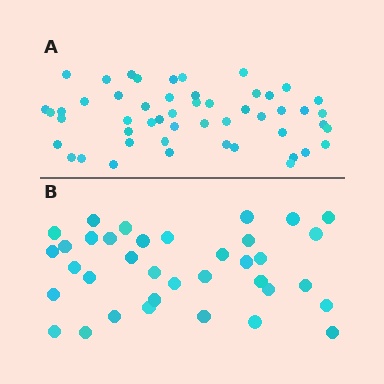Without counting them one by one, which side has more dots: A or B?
Region A (the top region) has more dots.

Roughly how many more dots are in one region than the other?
Region A has approximately 15 more dots than region B.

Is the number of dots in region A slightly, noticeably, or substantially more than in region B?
Region A has noticeably more, but not dramatically so. The ratio is roughly 1.4 to 1.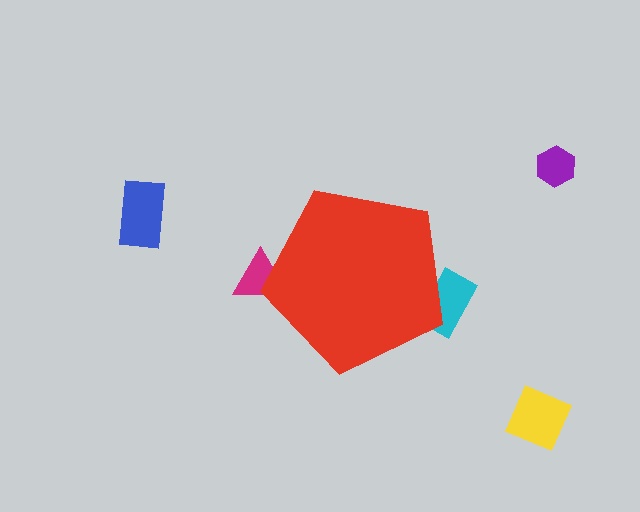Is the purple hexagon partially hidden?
No, the purple hexagon is fully visible.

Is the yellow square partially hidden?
No, the yellow square is fully visible.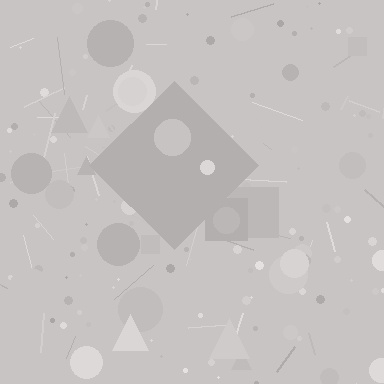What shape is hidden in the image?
A diamond is hidden in the image.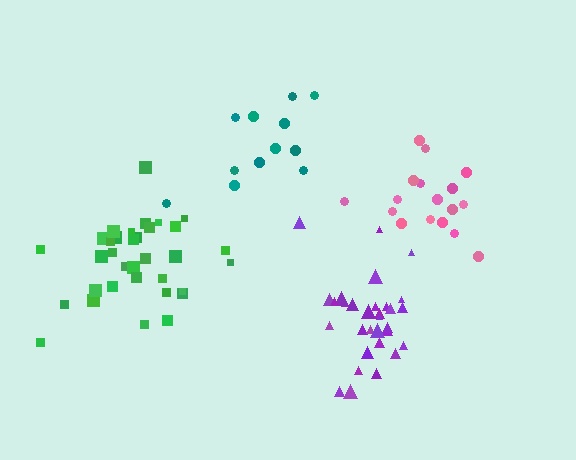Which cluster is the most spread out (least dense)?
Teal.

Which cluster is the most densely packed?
Purple.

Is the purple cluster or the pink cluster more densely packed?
Purple.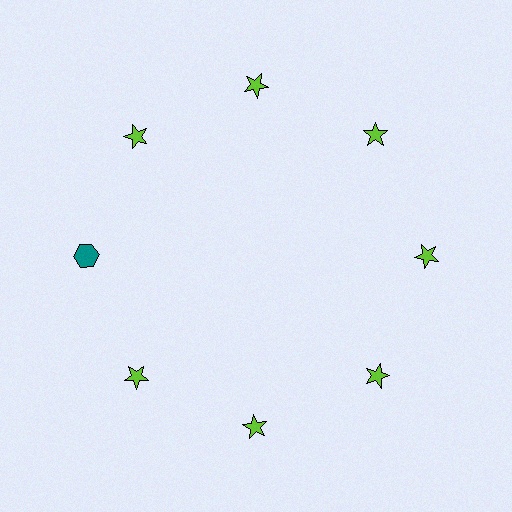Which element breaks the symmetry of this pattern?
The teal hexagon at roughly the 9 o'clock position breaks the symmetry. All other shapes are lime stars.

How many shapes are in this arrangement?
There are 8 shapes arranged in a ring pattern.